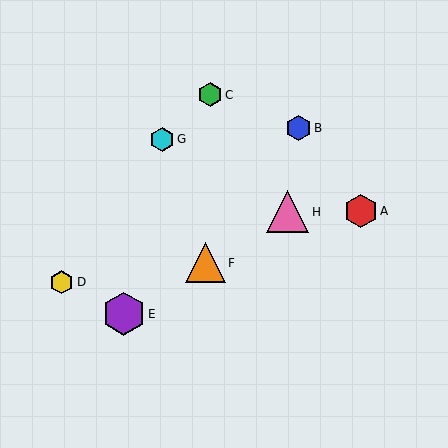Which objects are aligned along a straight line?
Objects E, F, H are aligned along a straight line.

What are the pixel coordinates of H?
Object H is at (288, 212).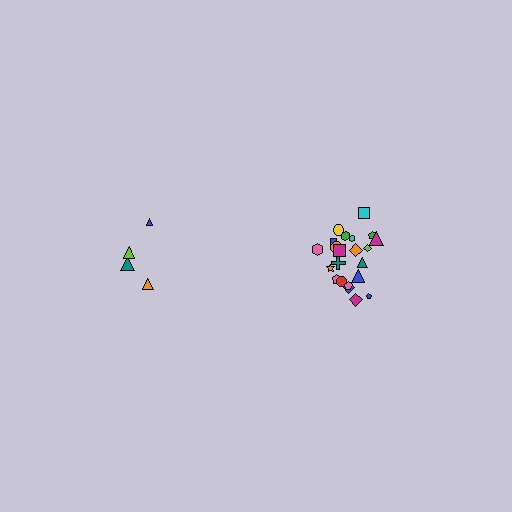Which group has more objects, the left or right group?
The right group.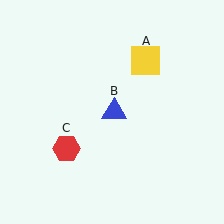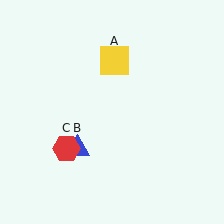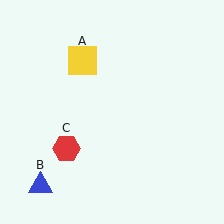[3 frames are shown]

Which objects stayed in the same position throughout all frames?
Red hexagon (object C) remained stationary.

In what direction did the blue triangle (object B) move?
The blue triangle (object B) moved down and to the left.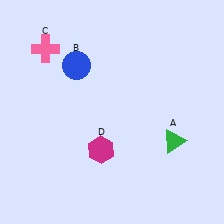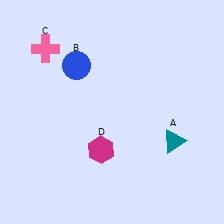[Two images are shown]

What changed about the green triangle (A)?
In Image 1, A is green. In Image 2, it changed to teal.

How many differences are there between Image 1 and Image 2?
There is 1 difference between the two images.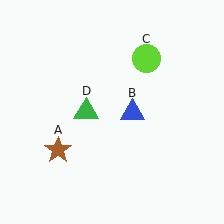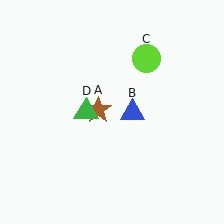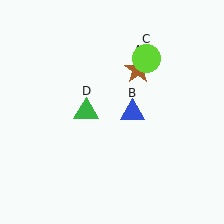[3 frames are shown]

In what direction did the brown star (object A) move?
The brown star (object A) moved up and to the right.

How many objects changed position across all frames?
1 object changed position: brown star (object A).